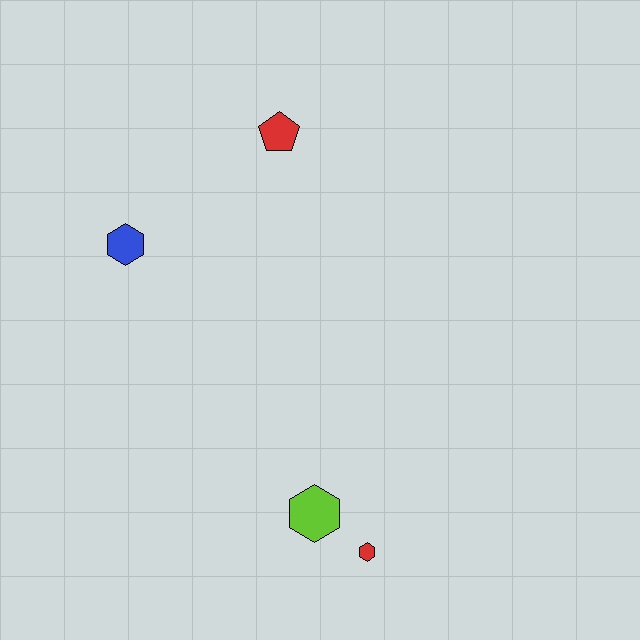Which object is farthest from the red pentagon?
The red hexagon is farthest from the red pentagon.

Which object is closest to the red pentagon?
The blue hexagon is closest to the red pentagon.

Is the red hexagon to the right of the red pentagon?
Yes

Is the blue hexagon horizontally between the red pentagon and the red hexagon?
No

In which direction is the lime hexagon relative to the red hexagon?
The lime hexagon is to the left of the red hexagon.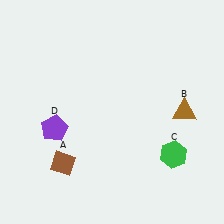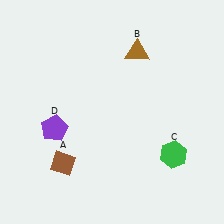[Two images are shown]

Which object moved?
The brown triangle (B) moved up.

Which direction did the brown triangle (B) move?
The brown triangle (B) moved up.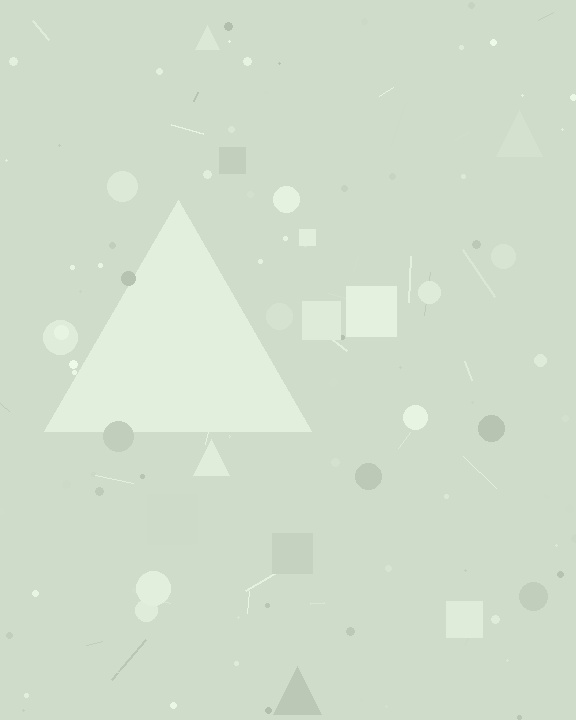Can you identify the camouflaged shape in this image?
The camouflaged shape is a triangle.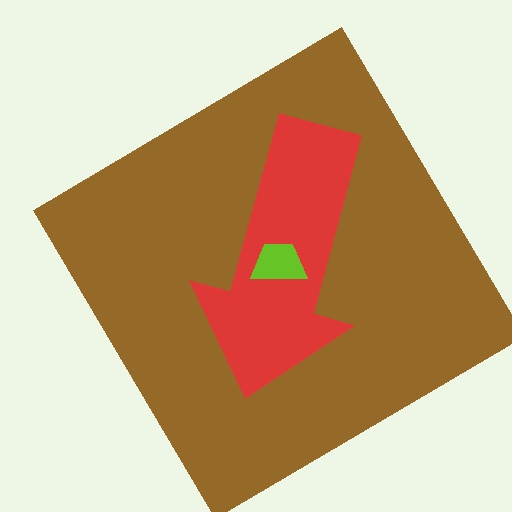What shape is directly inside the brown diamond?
The red arrow.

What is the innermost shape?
The lime trapezoid.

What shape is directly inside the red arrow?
The lime trapezoid.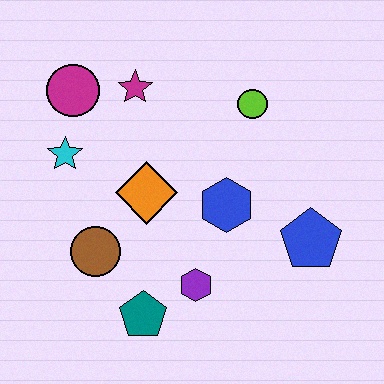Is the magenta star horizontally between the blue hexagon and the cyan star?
Yes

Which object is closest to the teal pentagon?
The purple hexagon is closest to the teal pentagon.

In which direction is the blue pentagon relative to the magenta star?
The blue pentagon is to the right of the magenta star.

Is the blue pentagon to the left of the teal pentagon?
No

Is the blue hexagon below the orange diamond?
Yes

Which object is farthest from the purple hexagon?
The magenta circle is farthest from the purple hexagon.